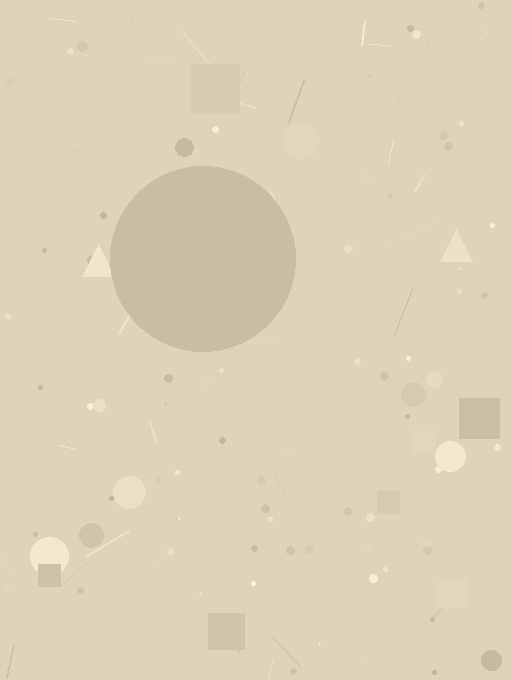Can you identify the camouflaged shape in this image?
The camouflaged shape is a circle.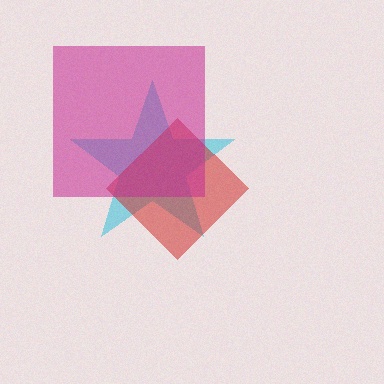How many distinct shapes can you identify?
There are 3 distinct shapes: a cyan star, a red diamond, a magenta square.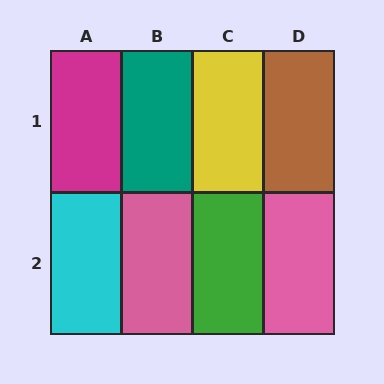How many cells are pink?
2 cells are pink.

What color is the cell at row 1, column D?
Brown.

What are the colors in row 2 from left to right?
Cyan, pink, green, pink.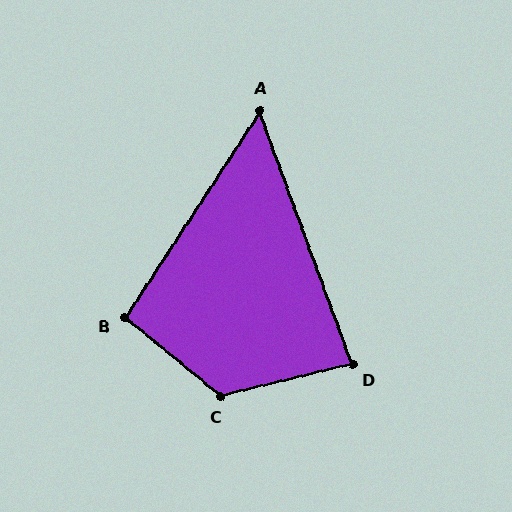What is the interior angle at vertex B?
Approximately 96 degrees (obtuse).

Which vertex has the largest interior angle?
C, at approximately 127 degrees.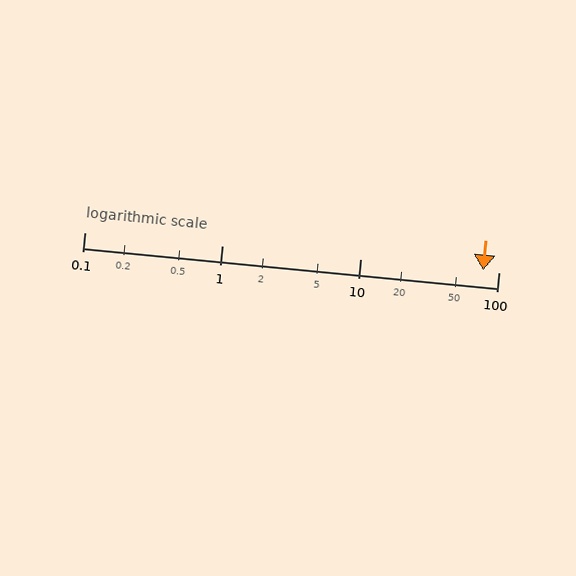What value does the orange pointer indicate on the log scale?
The pointer indicates approximately 77.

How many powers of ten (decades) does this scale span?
The scale spans 3 decades, from 0.1 to 100.